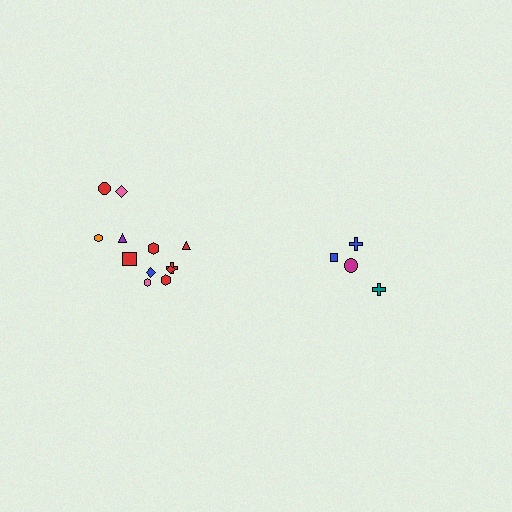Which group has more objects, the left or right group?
The left group.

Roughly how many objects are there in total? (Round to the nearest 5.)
Roughly 15 objects in total.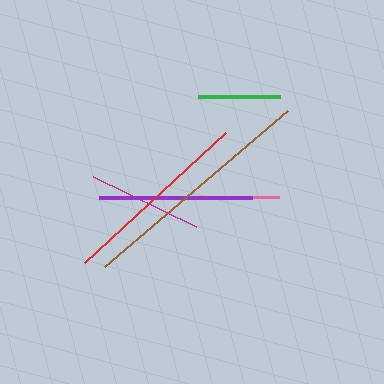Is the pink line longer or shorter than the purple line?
The purple line is longer than the pink line.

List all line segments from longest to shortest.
From longest to shortest: brown, red, purple, magenta, pink, green.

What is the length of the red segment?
The red segment is approximately 192 pixels long.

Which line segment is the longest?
The brown line is the longest at approximately 240 pixels.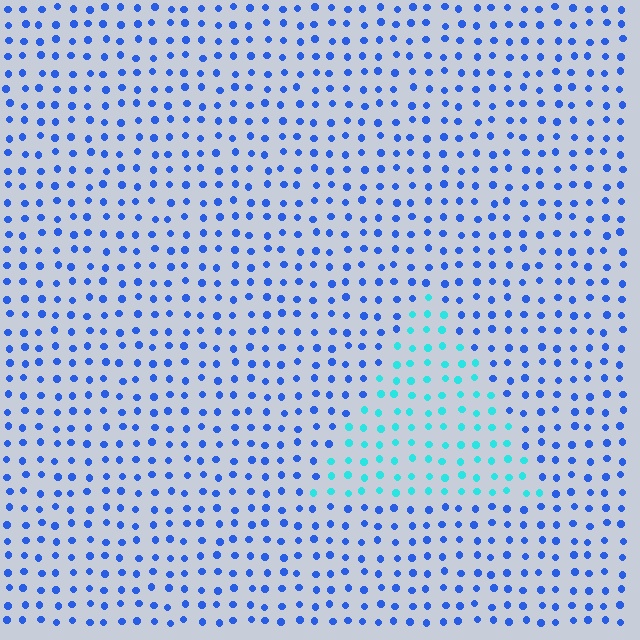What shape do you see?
I see a triangle.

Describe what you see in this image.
The image is filled with small blue elements in a uniform arrangement. A triangle-shaped region is visible where the elements are tinted to a slightly different hue, forming a subtle color boundary.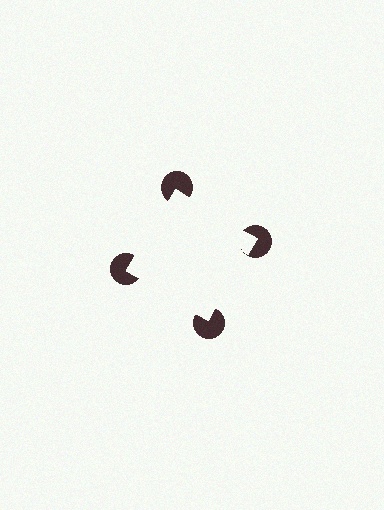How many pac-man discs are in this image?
There are 4 — one at each vertex of the illusory square.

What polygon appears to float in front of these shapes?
An illusory square — its edges are inferred from the aligned wedge cuts in the pac-man discs, not physically drawn.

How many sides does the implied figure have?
4 sides.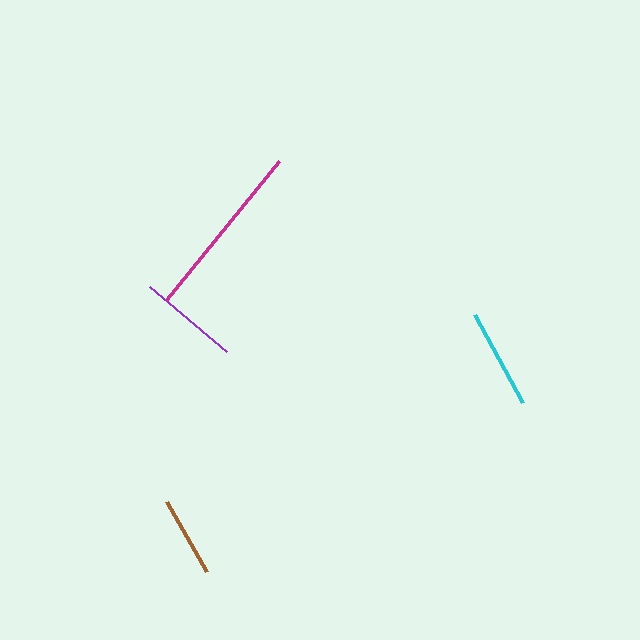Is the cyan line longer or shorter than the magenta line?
The magenta line is longer than the cyan line.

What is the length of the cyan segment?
The cyan segment is approximately 100 pixels long.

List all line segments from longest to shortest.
From longest to shortest: magenta, purple, cyan, brown.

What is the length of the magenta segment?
The magenta segment is approximately 179 pixels long.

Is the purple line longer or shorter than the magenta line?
The magenta line is longer than the purple line.